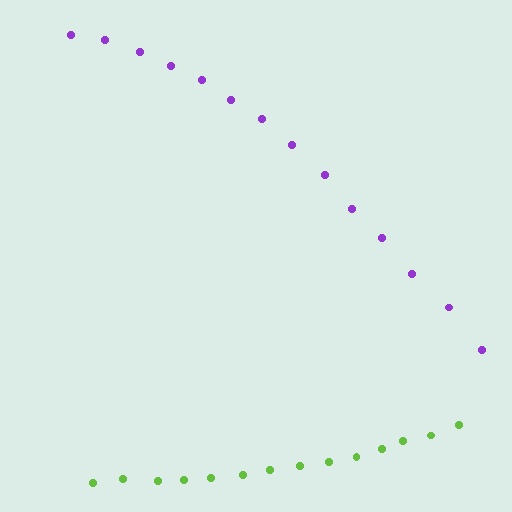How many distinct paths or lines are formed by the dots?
There are 2 distinct paths.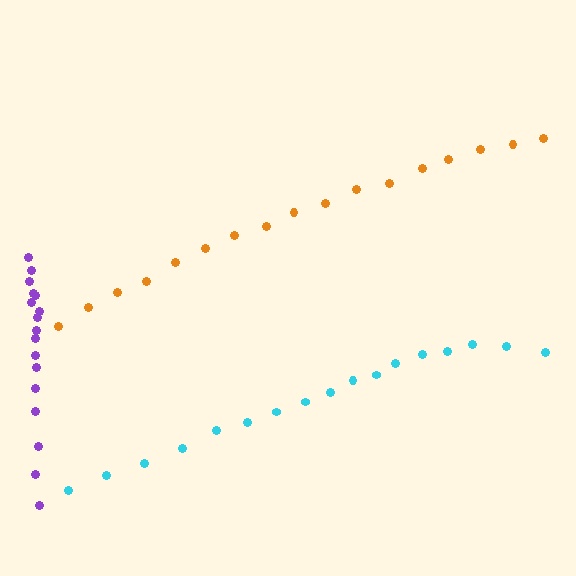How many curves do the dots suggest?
There are 3 distinct paths.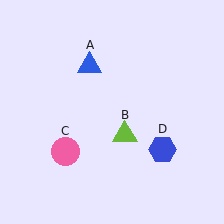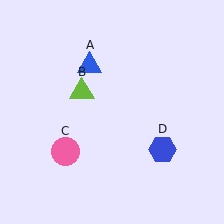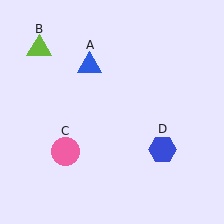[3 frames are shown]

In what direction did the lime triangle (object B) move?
The lime triangle (object B) moved up and to the left.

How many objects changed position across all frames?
1 object changed position: lime triangle (object B).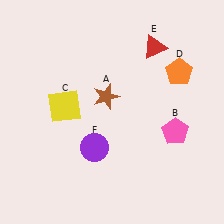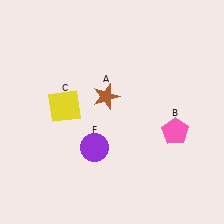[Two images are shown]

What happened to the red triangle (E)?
The red triangle (E) was removed in Image 2. It was in the top-right area of Image 1.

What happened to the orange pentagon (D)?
The orange pentagon (D) was removed in Image 2. It was in the top-right area of Image 1.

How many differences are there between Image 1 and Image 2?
There are 2 differences between the two images.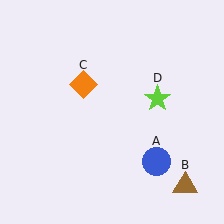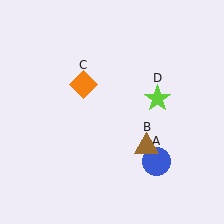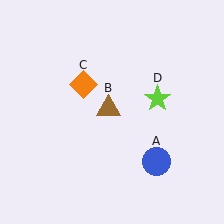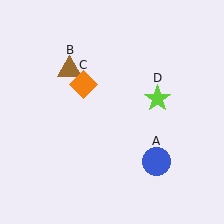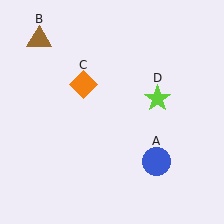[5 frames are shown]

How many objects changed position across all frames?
1 object changed position: brown triangle (object B).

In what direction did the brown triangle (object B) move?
The brown triangle (object B) moved up and to the left.